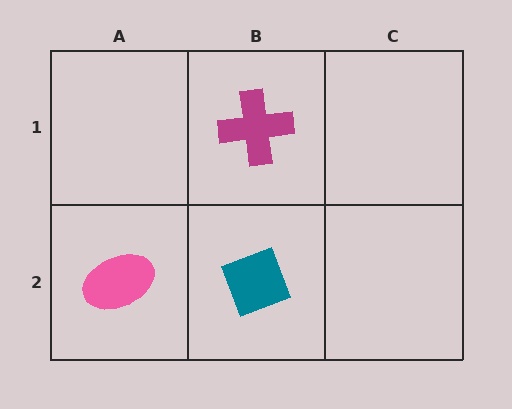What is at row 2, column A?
A pink ellipse.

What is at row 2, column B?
A teal diamond.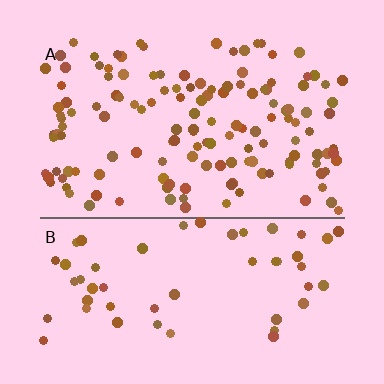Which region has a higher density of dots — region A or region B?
A (the top).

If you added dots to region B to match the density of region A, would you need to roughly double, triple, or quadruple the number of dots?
Approximately triple.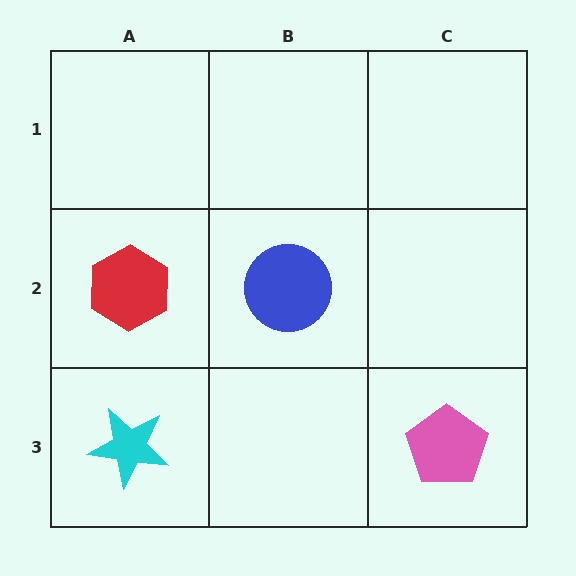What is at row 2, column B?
A blue circle.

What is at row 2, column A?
A red hexagon.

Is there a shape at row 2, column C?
No, that cell is empty.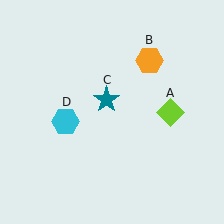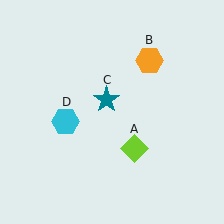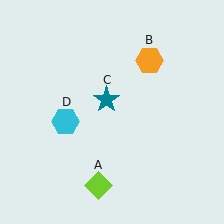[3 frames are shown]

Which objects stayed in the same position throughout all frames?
Orange hexagon (object B) and teal star (object C) and cyan hexagon (object D) remained stationary.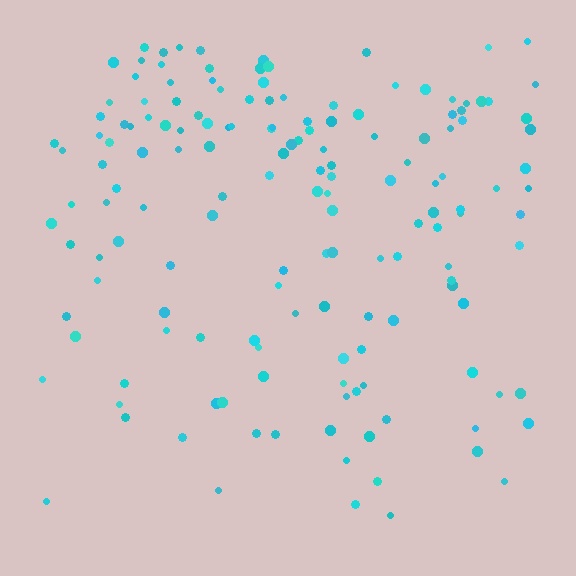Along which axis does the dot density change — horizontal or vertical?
Vertical.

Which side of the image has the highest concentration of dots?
The top.